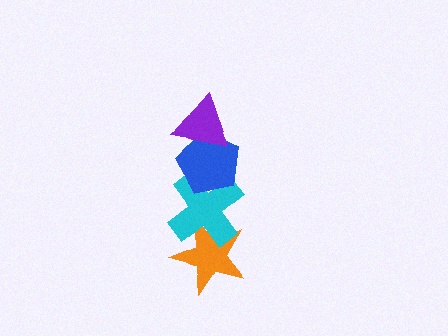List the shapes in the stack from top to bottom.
From top to bottom: the purple triangle, the blue pentagon, the cyan cross, the orange star.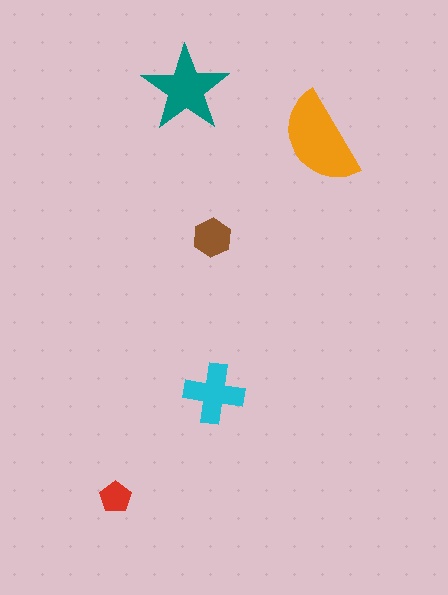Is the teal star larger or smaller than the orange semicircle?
Smaller.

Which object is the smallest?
The red pentagon.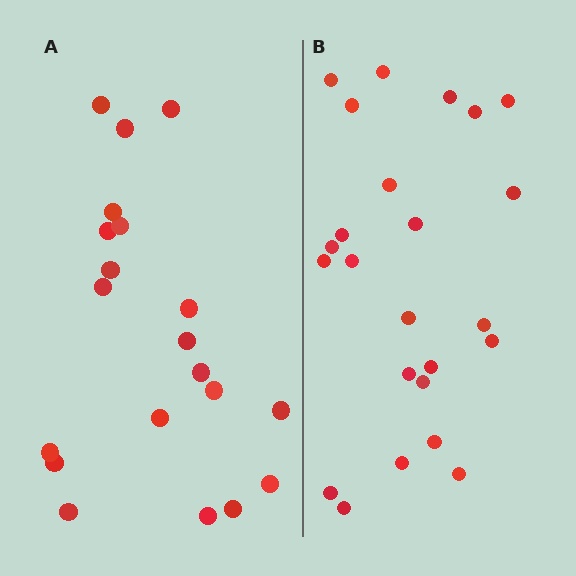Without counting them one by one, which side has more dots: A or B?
Region B (the right region) has more dots.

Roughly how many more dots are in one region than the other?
Region B has about 4 more dots than region A.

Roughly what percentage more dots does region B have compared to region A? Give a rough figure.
About 20% more.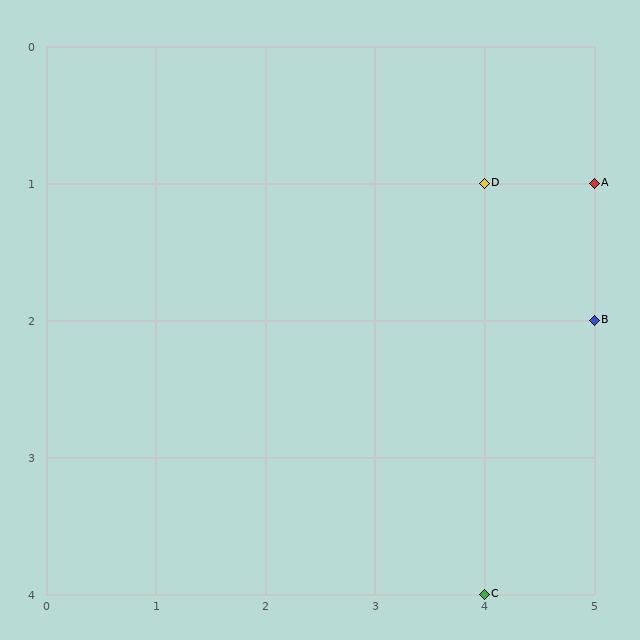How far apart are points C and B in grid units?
Points C and B are 1 column and 2 rows apart (about 2.2 grid units diagonally).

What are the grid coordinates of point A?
Point A is at grid coordinates (5, 1).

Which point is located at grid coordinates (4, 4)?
Point C is at (4, 4).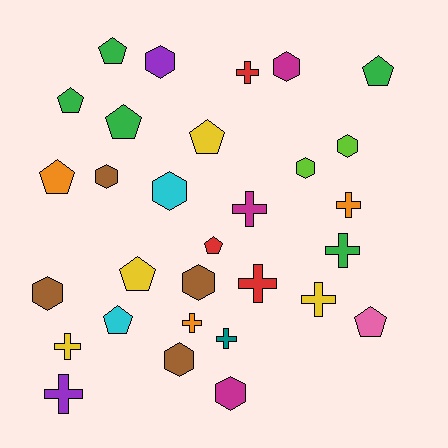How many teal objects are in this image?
There is 1 teal object.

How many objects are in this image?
There are 30 objects.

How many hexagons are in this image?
There are 10 hexagons.